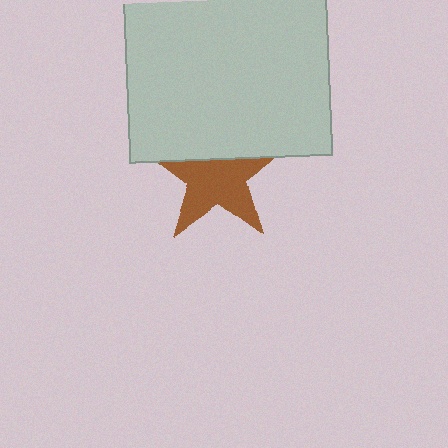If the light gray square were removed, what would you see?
You would see the complete brown star.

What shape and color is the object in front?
The object in front is a light gray square.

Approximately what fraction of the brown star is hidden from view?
Roughly 34% of the brown star is hidden behind the light gray square.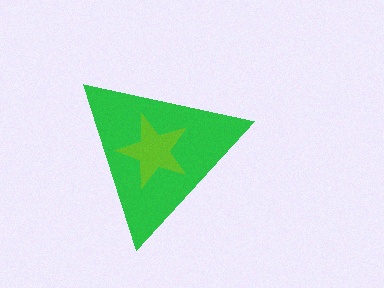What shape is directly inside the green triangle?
The lime star.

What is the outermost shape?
The green triangle.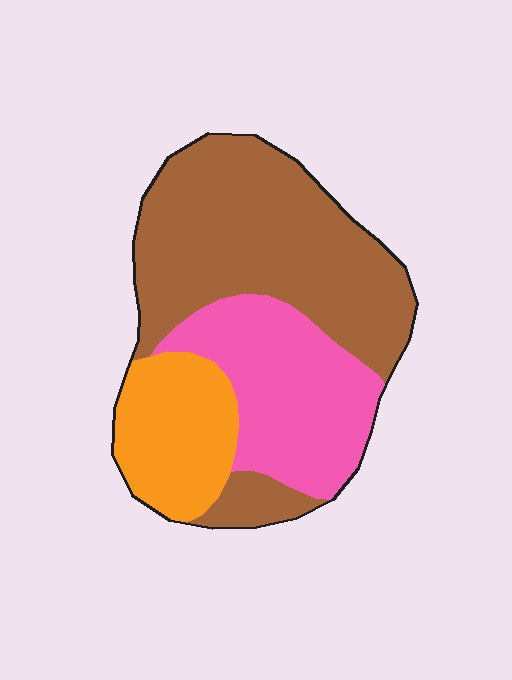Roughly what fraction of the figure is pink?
Pink takes up about one quarter (1/4) of the figure.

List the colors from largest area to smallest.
From largest to smallest: brown, pink, orange.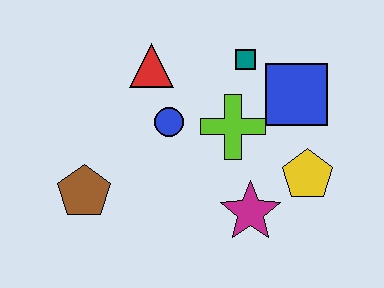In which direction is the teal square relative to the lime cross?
The teal square is above the lime cross.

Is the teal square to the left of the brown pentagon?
No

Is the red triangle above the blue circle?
Yes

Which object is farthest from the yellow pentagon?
The brown pentagon is farthest from the yellow pentagon.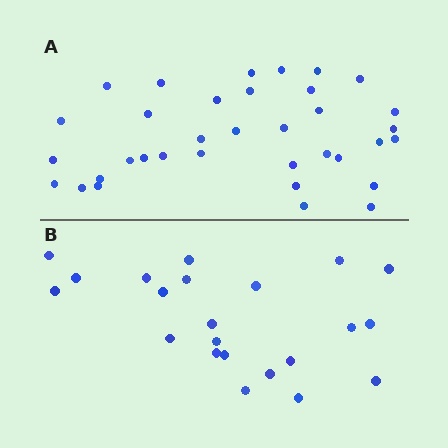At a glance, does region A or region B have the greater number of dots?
Region A (the top region) has more dots.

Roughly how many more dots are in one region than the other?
Region A has approximately 15 more dots than region B.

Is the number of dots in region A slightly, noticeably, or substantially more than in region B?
Region A has substantially more. The ratio is roughly 1.6 to 1.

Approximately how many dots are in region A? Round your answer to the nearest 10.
About 40 dots. (The exact count is 35, which rounds to 40.)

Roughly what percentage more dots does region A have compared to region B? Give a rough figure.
About 60% more.